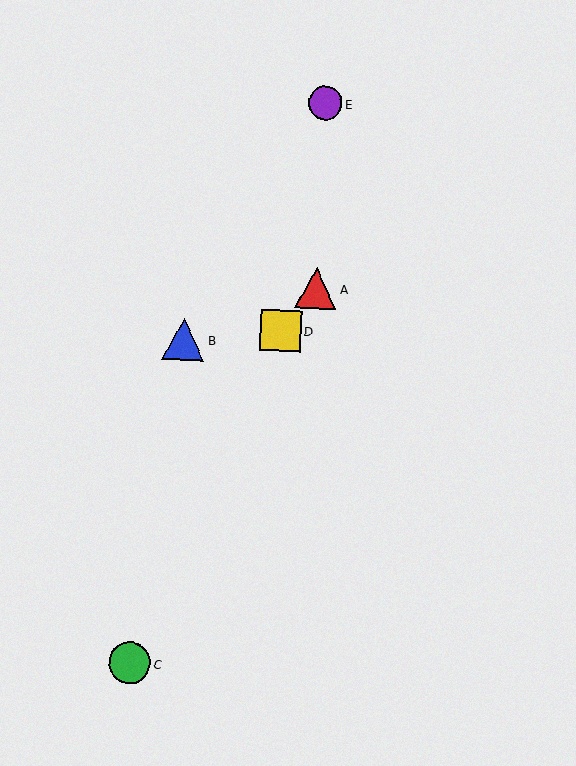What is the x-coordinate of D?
Object D is at x≈281.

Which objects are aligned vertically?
Objects A, E are aligned vertically.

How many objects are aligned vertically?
2 objects (A, E) are aligned vertically.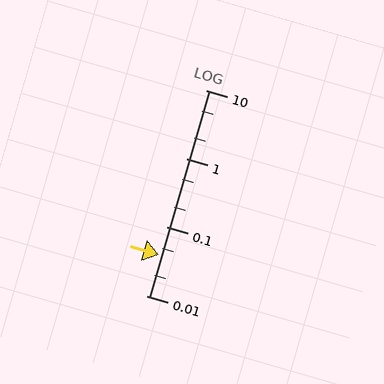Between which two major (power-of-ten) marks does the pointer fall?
The pointer is between 0.01 and 0.1.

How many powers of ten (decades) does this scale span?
The scale spans 3 decades, from 0.01 to 10.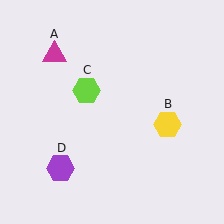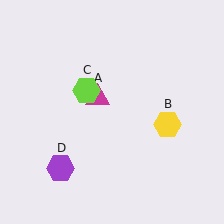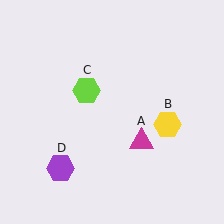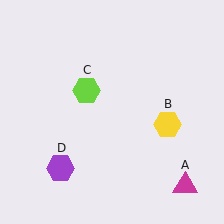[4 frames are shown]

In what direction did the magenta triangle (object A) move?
The magenta triangle (object A) moved down and to the right.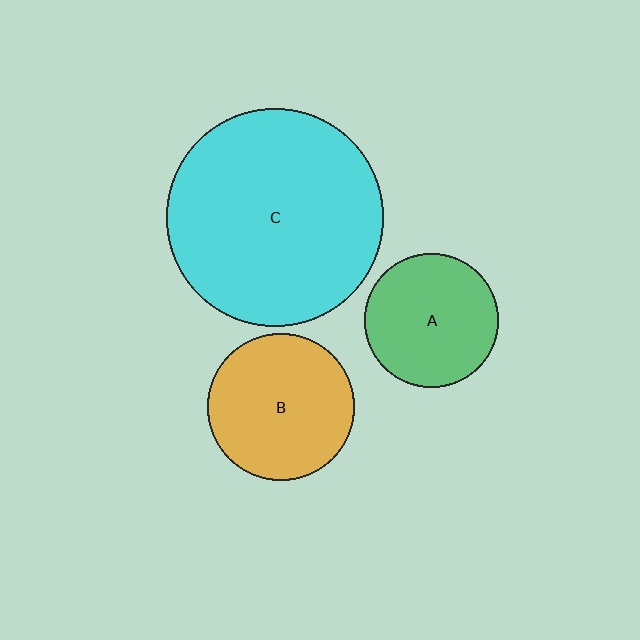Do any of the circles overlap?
No, none of the circles overlap.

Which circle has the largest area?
Circle C (cyan).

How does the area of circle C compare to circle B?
Approximately 2.2 times.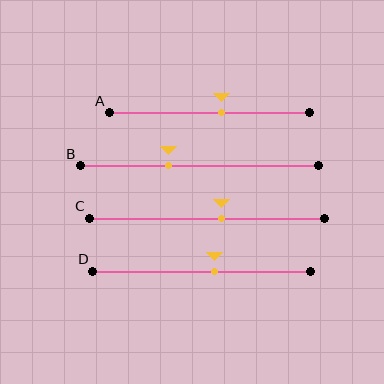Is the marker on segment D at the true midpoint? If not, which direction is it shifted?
No, the marker on segment D is shifted to the right by about 6% of the segment length.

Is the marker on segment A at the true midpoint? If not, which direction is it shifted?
No, the marker on segment A is shifted to the right by about 6% of the segment length.